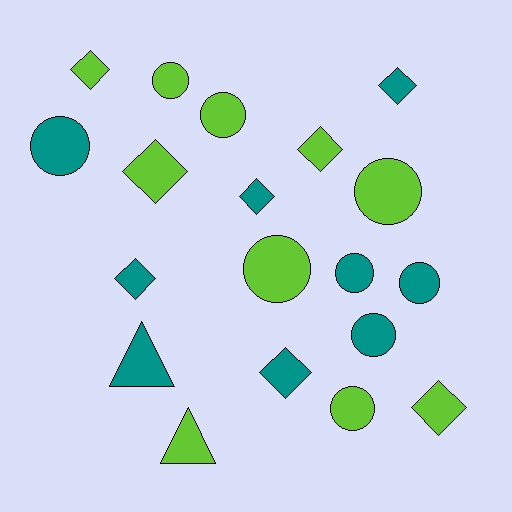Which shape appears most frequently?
Circle, with 9 objects.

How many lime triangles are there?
There is 1 lime triangle.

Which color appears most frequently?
Lime, with 10 objects.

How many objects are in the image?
There are 19 objects.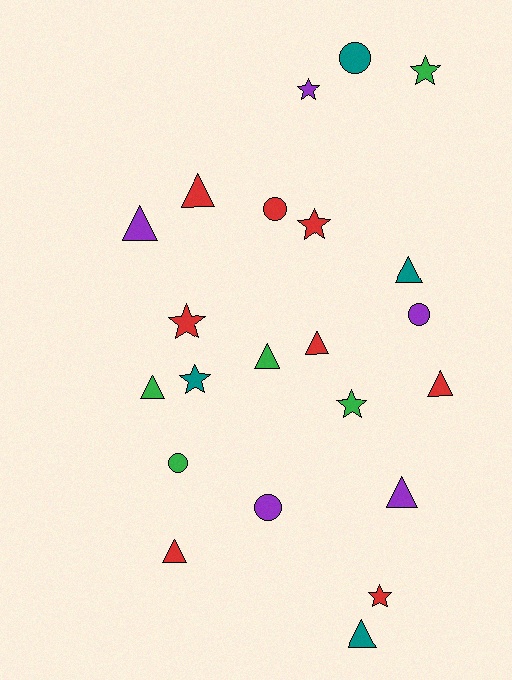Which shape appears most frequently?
Triangle, with 10 objects.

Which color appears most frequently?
Red, with 8 objects.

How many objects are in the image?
There are 22 objects.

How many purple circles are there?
There are 2 purple circles.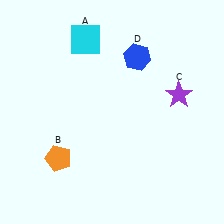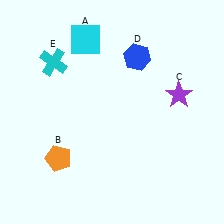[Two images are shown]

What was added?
A cyan cross (E) was added in Image 2.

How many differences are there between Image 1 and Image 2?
There is 1 difference between the two images.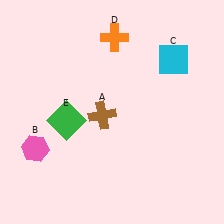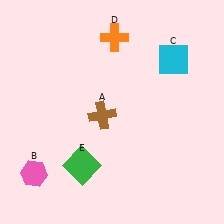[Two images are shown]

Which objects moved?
The objects that moved are: the pink hexagon (B), the green square (E).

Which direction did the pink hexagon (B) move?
The pink hexagon (B) moved down.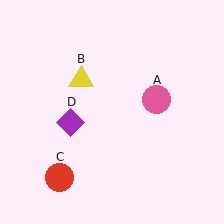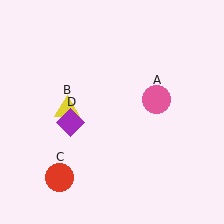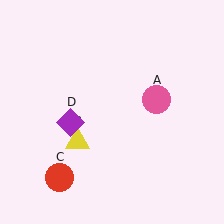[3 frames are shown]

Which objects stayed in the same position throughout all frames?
Pink circle (object A) and red circle (object C) and purple diamond (object D) remained stationary.